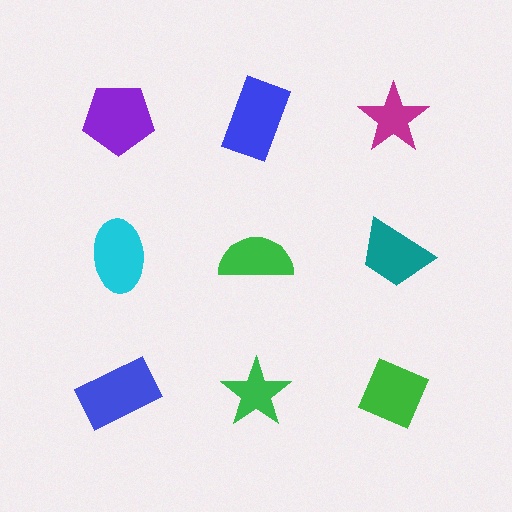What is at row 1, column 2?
A blue rectangle.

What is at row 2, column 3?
A teal trapezoid.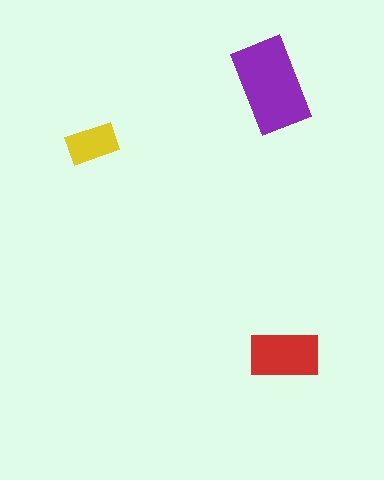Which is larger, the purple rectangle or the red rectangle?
The purple one.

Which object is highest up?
The purple rectangle is topmost.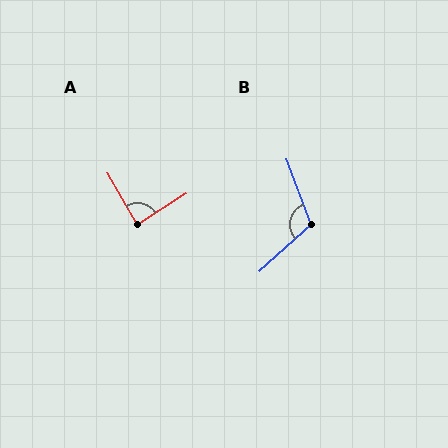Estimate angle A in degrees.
Approximately 87 degrees.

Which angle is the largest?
B, at approximately 112 degrees.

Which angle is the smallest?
A, at approximately 87 degrees.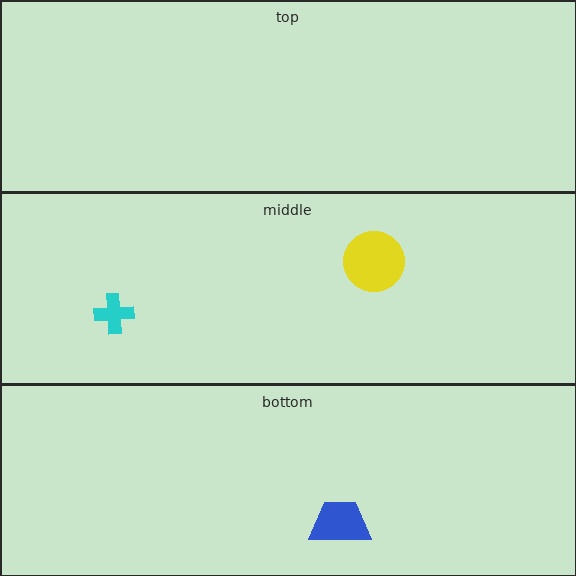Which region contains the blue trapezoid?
The bottom region.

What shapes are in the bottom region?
The blue trapezoid.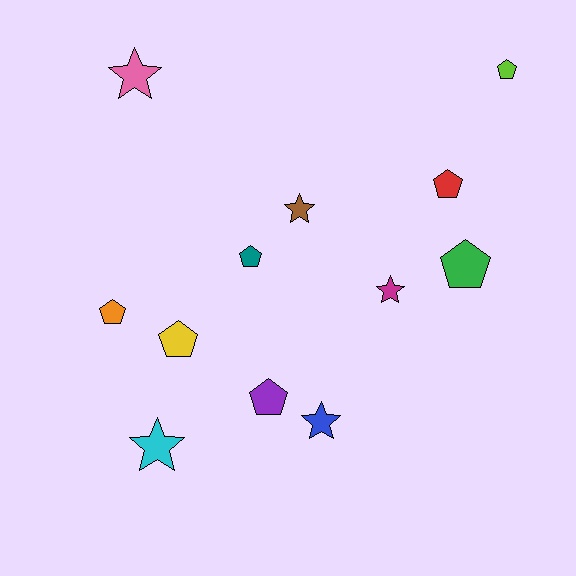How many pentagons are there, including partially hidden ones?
There are 7 pentagons.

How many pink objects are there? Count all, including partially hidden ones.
There is 1 pink object.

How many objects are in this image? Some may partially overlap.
There are 12 objects.